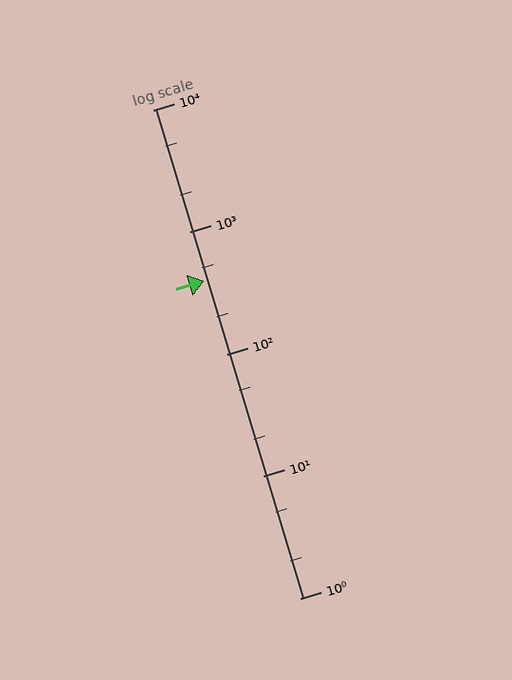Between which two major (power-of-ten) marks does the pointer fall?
The pointer is between 100 and 1000.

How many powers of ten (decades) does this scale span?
The scale spans 4 decades, from 1 to 10000.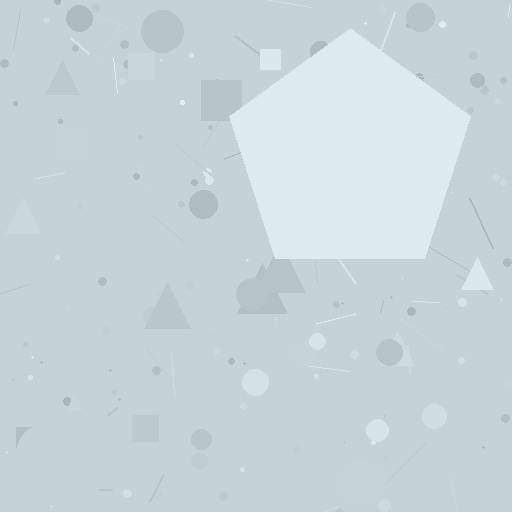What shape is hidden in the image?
A pentagon is hidden in the image.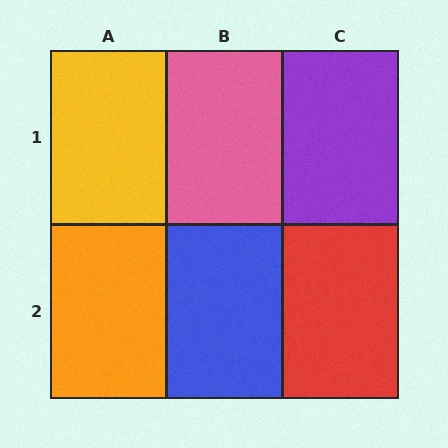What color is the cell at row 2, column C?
Red.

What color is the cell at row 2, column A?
Orange.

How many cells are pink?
1 cell is pink.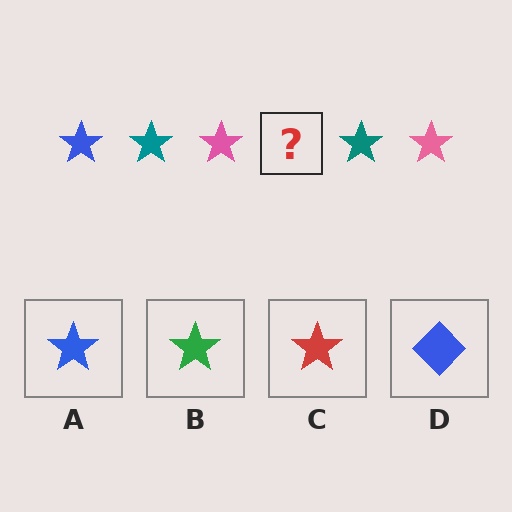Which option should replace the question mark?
Option A.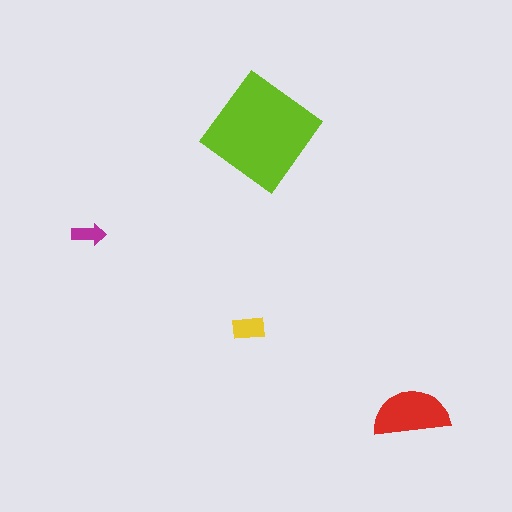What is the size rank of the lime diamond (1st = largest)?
1st.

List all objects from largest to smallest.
The lime diamond, the red semicircle, the yellow rectangle, the magenta arrow.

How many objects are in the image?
There are 4 objects in the image.